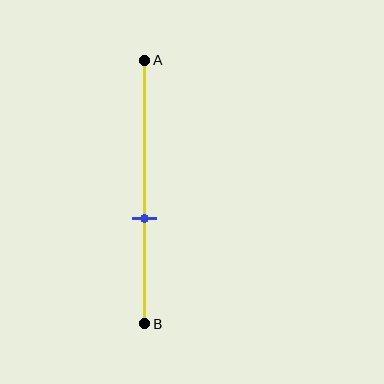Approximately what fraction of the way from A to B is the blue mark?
The blue mark is approximately 60% of the way from A to B.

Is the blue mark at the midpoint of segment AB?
No, the mark is at about 60% from A, not at the 50% midpoint.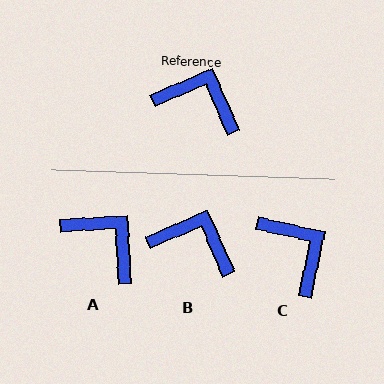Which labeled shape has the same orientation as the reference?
B.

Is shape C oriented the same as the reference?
No, it is off by about 36 degrees.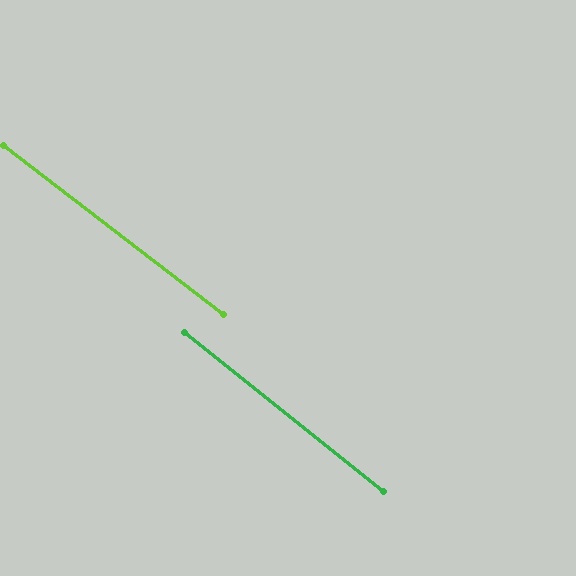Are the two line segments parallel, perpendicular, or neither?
Parallel — their directions differ by only 1.1°.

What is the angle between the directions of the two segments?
Approximately 1 degree.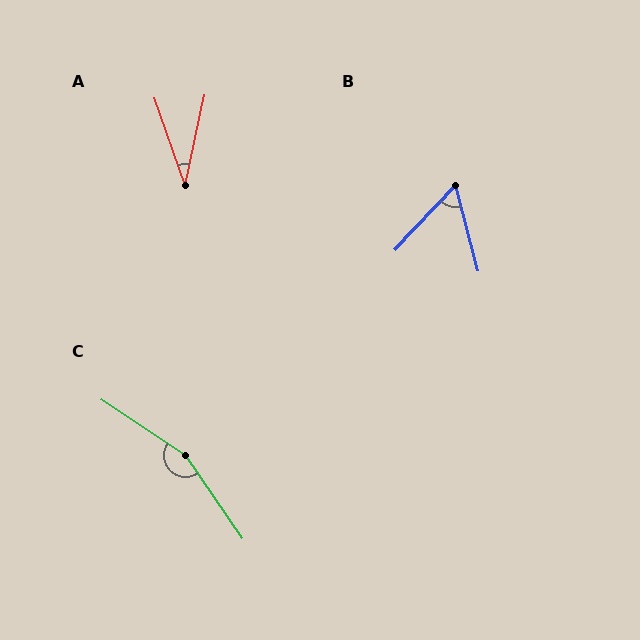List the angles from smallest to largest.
A (31°), B (58°), C (158°).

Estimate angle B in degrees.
Approximately 58 degrees.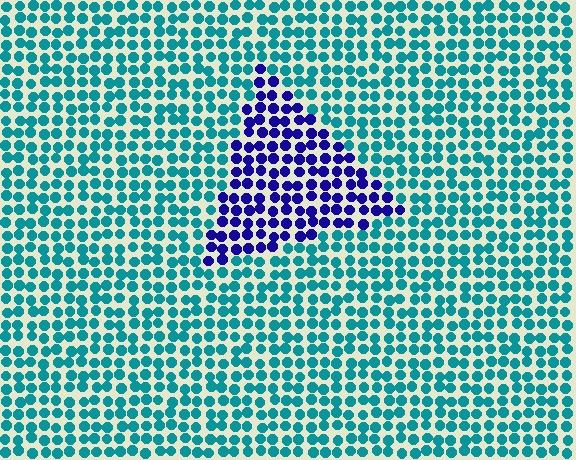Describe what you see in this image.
The image is filled with small teal elements in a uniform arrangement. A triangle-shaped region is visible where the elements are tinted to a slightly different hue, forming a subtle color boundary.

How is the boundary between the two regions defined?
The boundary is defined purely by a slight shift in hue (about 63 degrees). Spacing, size, and orientation are identical on both sides.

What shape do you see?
I see a triangle.